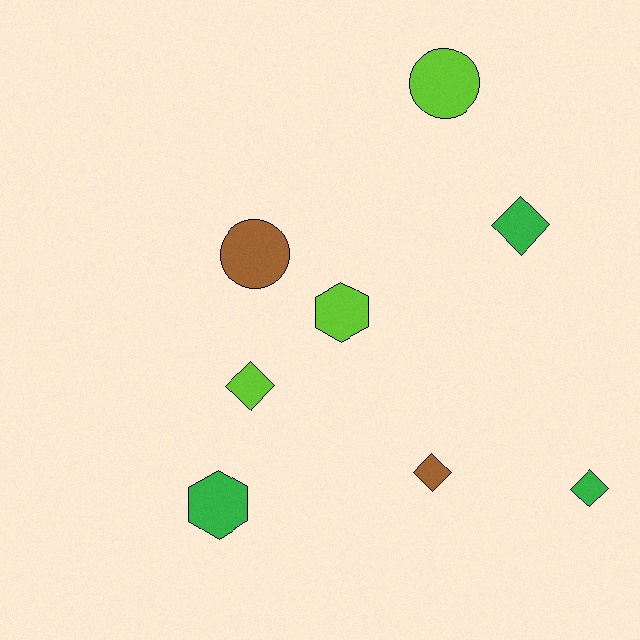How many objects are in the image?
There are 8 objects.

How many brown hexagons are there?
There are no brown hexagons.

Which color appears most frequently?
Lime, with 3 objects.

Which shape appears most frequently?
Diamond, with 4 objects.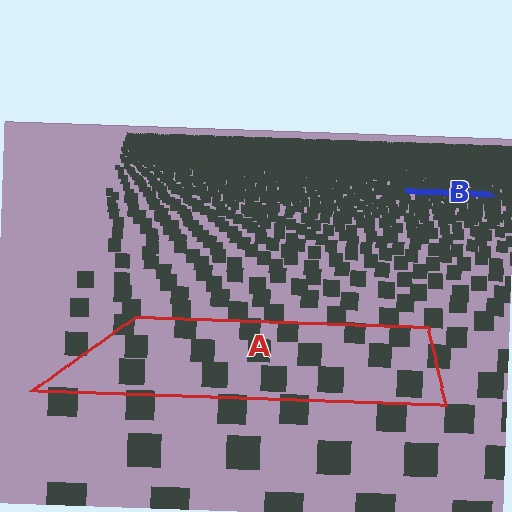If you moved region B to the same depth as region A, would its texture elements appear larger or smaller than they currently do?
They would appear larger. At a closer depth, the same texture elements are projected at a bigger on-screen size.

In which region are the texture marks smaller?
The texture marks are smaller in region B, because it is farther away.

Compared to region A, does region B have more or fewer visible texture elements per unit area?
Region B has more texture elements per unit area — they are packed more densely because it is farther away.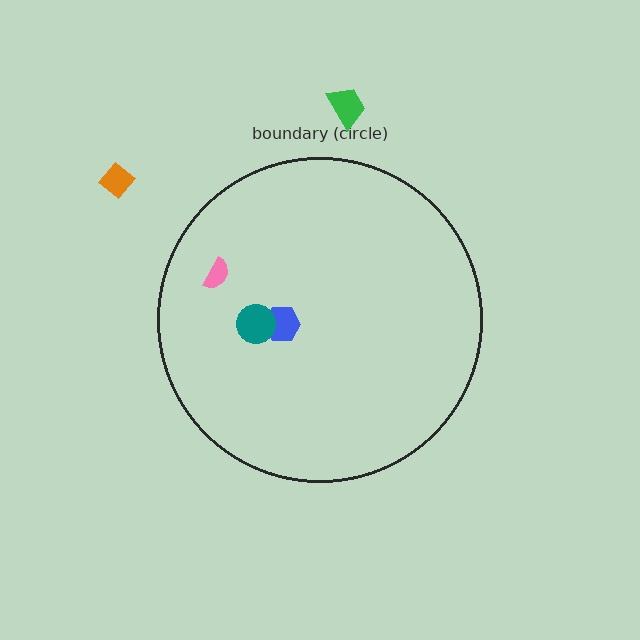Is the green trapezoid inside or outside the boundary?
Outside.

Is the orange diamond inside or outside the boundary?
Outside.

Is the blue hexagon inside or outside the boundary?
Inside.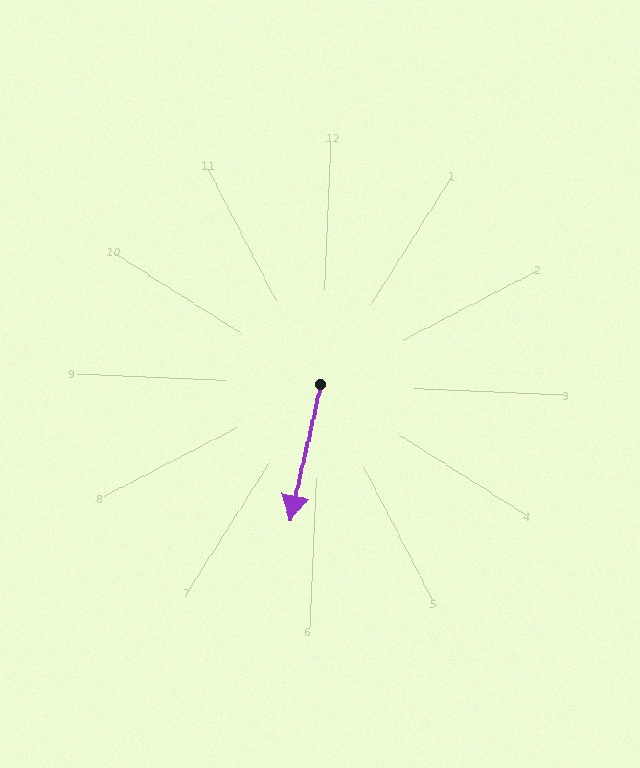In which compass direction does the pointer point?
South.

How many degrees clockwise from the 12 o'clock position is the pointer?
Approximately 190 degrees.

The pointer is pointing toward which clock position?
Roughly 6 o'clock.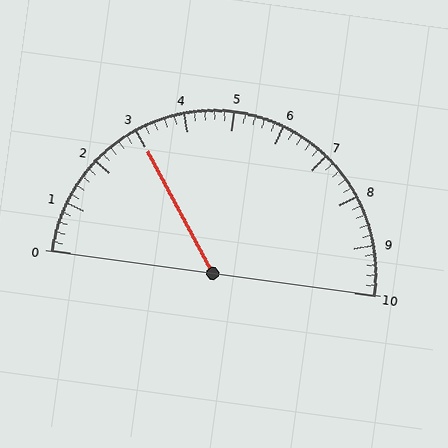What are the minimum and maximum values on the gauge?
The gauge ranges from 0 to 10.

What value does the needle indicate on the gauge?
The needle indicates approximately 3.0.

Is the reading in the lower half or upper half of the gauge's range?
The reading is in the lower half of the range (0 to 10).